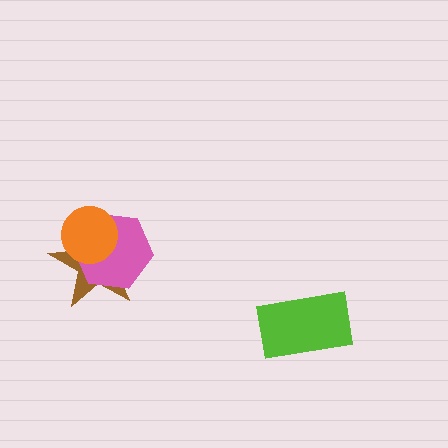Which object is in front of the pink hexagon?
The orange circle is in front of the pink hexagon.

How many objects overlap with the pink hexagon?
2 objects overlap with the pink hexagon.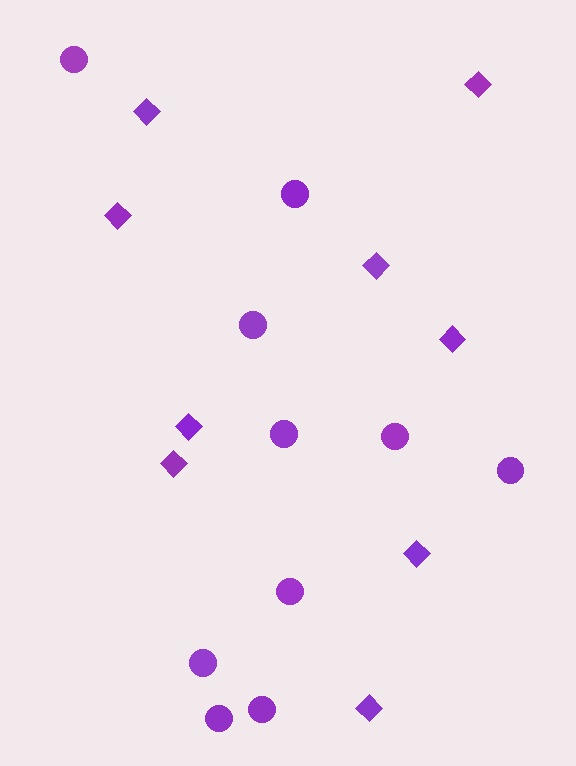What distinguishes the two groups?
There are 2 groups: one group of diamonds (9) and one group of circles (10).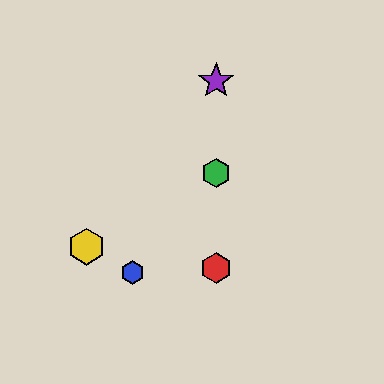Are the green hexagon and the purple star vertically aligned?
Yes, both are at x≈216.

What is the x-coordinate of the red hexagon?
The red hexagon is at x≈216.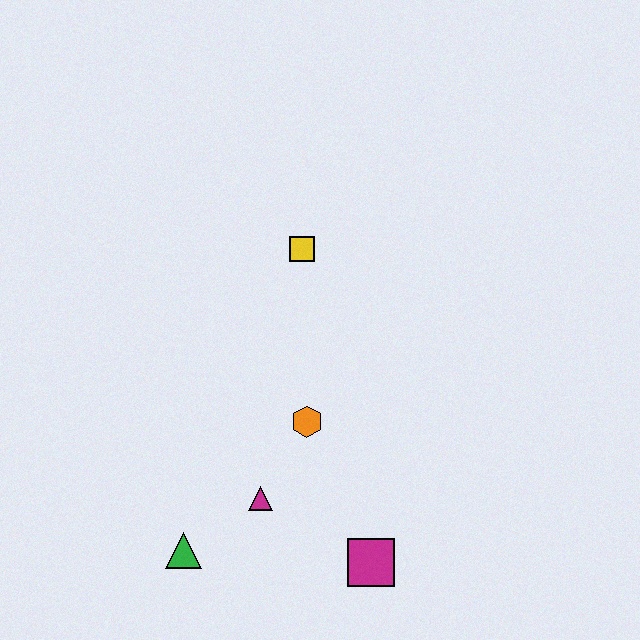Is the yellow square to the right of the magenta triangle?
Yes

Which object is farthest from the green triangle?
The yellow square is farthest from the green triangle.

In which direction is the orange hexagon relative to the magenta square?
The orange hexagon is above the magenta square.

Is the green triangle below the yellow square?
Yes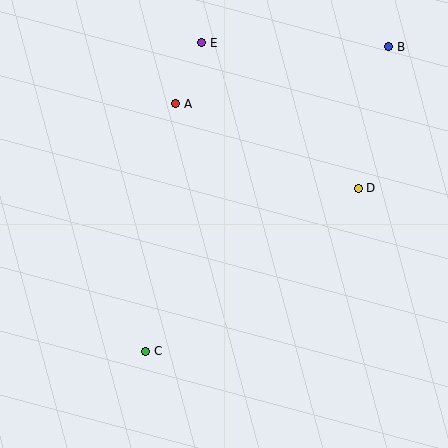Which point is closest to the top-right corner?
Point B is closest to the top-right corner.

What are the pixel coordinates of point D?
Point D is at (358, 188).